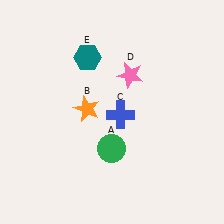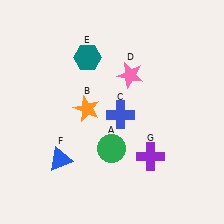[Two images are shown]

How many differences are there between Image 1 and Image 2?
There are 2 differences between the two images.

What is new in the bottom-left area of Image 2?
A blue triangle (F) was added in the bottom-left area of Image 2.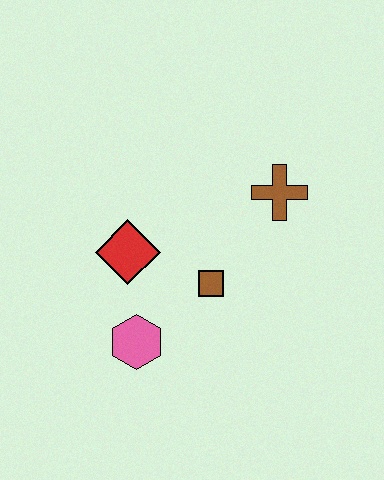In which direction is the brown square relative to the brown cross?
The brown square is below the brown cross.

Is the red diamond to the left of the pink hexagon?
Yes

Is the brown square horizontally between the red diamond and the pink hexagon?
No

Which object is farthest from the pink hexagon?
The brown cross is farthest from the pink hexagon.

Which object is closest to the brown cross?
The brown square is closest to the brown cross.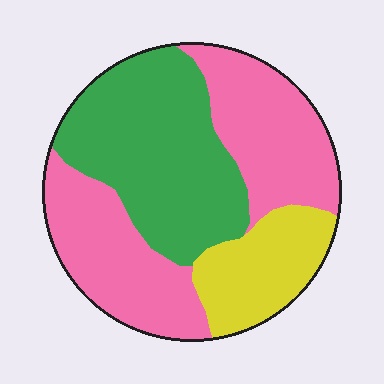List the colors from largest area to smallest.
From largest to smallest: pink, green, yellow.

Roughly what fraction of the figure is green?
Green takes up between a third and a half of the figure.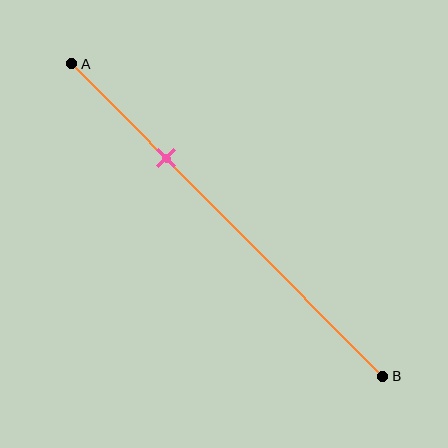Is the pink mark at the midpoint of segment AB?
No, the mark is at about 30% from A, not at the 50% midpoint.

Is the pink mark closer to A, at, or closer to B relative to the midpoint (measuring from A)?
The pink mark is closer to point A than the midpoint of segment AB.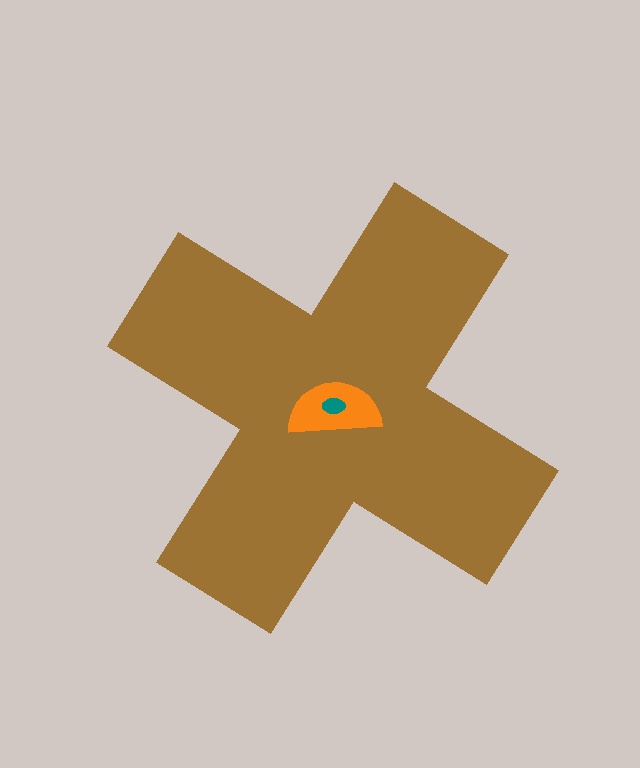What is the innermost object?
The teal ellipse.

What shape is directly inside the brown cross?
The orange semicircle.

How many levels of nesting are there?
3.